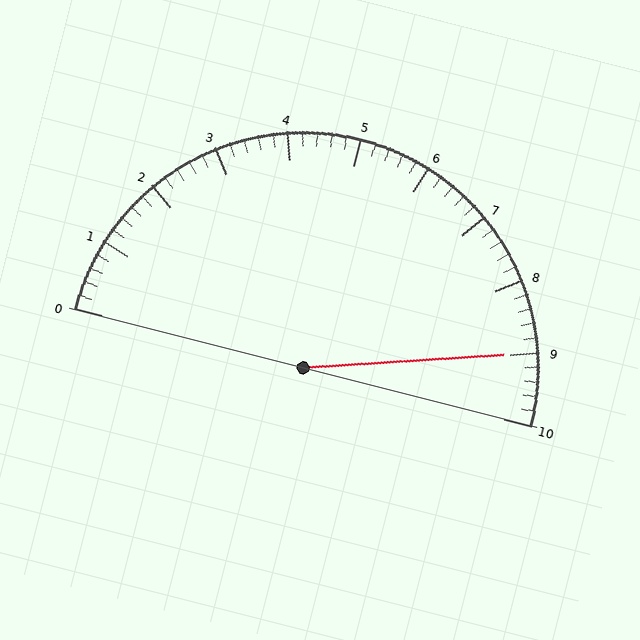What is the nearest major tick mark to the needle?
The nearest major tick mark is 9.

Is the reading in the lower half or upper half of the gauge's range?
The reading is in the upper half of the range (0 to 10).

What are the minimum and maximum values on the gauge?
The gauge ranges from 0 to 10.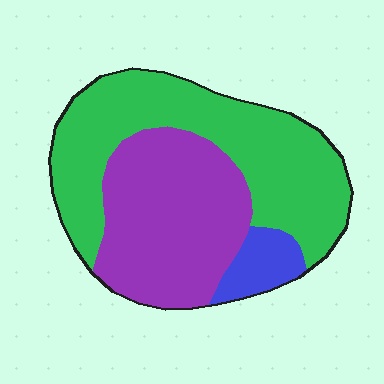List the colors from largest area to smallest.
From largest to smallest: green, purple, blue.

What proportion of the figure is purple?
Purple takes up about two fifths (2/5) of the figure.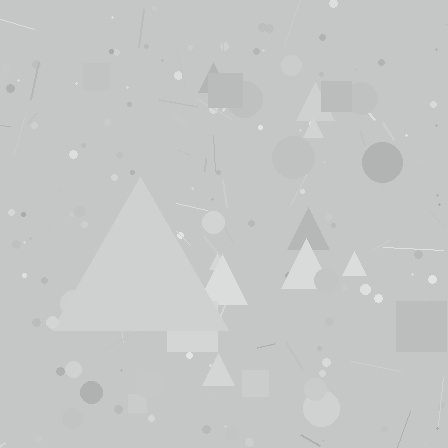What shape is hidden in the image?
A triangle is hidden in the image.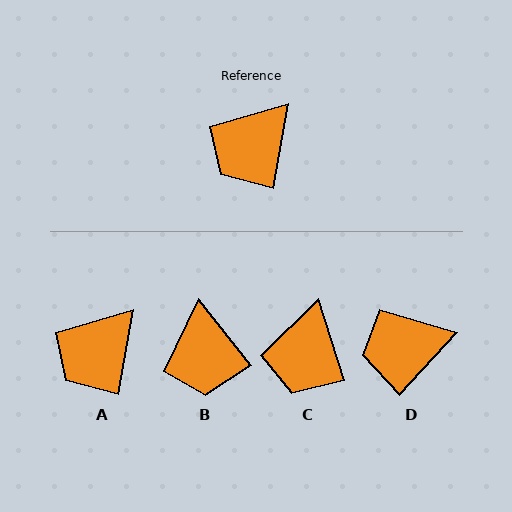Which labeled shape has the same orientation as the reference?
A.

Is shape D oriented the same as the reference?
No, it is off by about 32 degrees.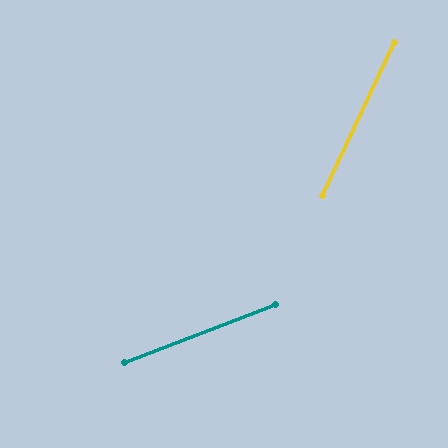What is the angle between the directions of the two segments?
Approximately 44 degrees.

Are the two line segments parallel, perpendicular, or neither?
Neither parallel nor perpendicular — they differ by about 44°.